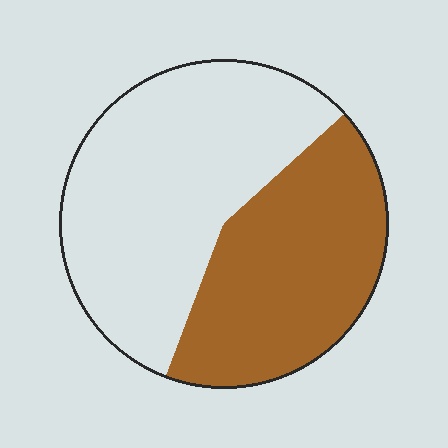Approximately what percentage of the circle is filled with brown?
Approximately 45%.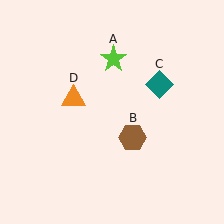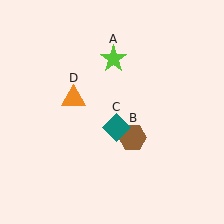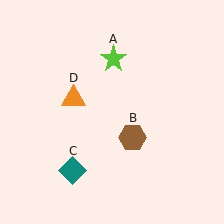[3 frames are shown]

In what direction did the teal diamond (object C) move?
The teal diamond (object C) moved down and to the left.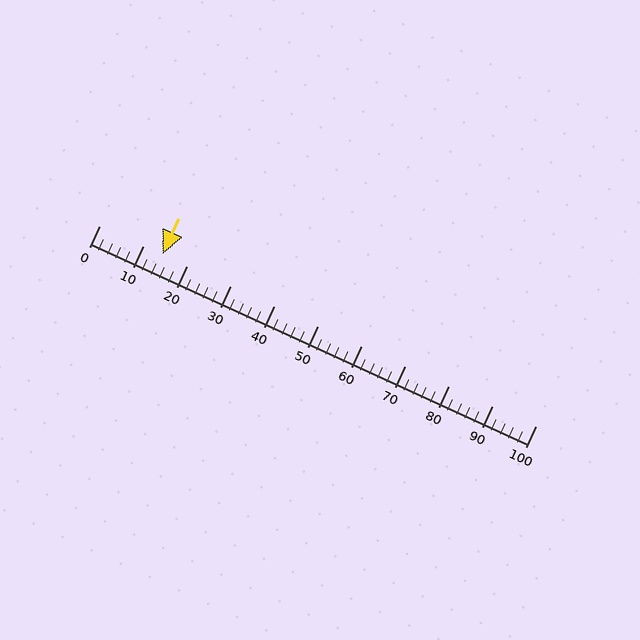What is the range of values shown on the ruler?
The ruler shows values from 0 to 100.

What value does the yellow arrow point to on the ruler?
The yellow arrow points to approximately 14.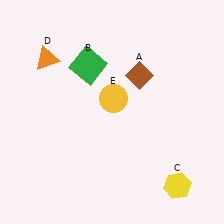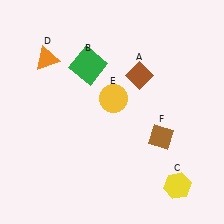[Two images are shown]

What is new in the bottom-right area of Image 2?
A brown diamond (F) was added in the bottom-right area of Image 2.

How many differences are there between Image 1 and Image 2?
There is 1 difference between the two images.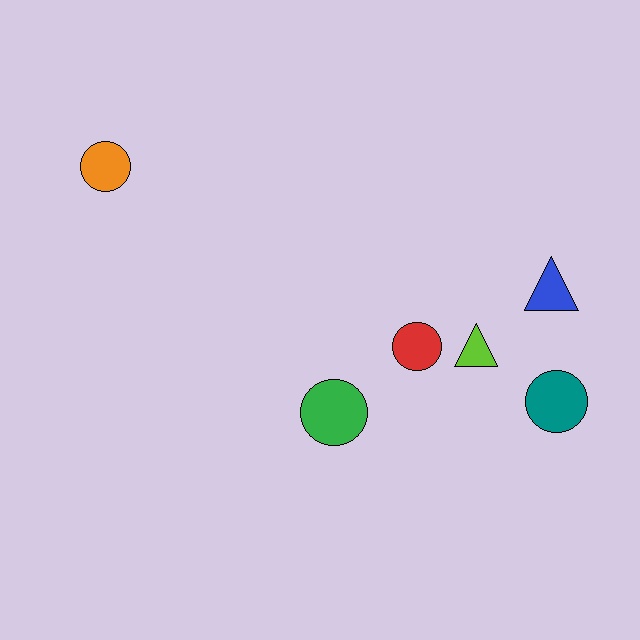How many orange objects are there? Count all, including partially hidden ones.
There is 1 orange object.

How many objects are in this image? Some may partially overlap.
There are 6 objects.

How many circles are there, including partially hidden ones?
There are 4 circles.